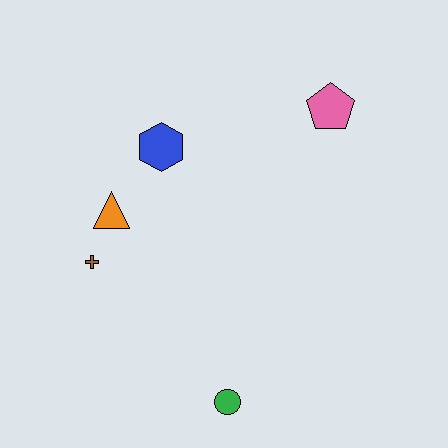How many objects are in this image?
There are 5 objects.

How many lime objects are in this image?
There are no lime objects.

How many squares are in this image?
There are no squares.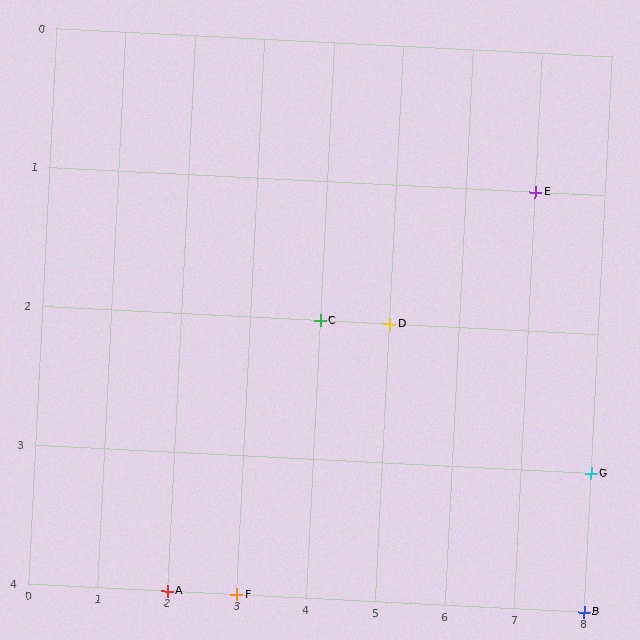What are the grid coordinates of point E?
Point E is at grid coordinates (7, 1).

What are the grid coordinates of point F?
Point F is at grid coordinates (3, 4).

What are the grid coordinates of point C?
Point C is at grid coordinates (4, 2).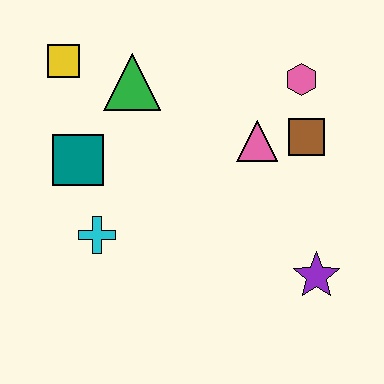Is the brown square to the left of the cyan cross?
No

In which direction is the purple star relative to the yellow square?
The purple star is to the right of the yellow square.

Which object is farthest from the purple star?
The yellow square is farthest from the purple star.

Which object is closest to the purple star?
The brown square is closest to the purple star.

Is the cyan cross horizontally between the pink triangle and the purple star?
No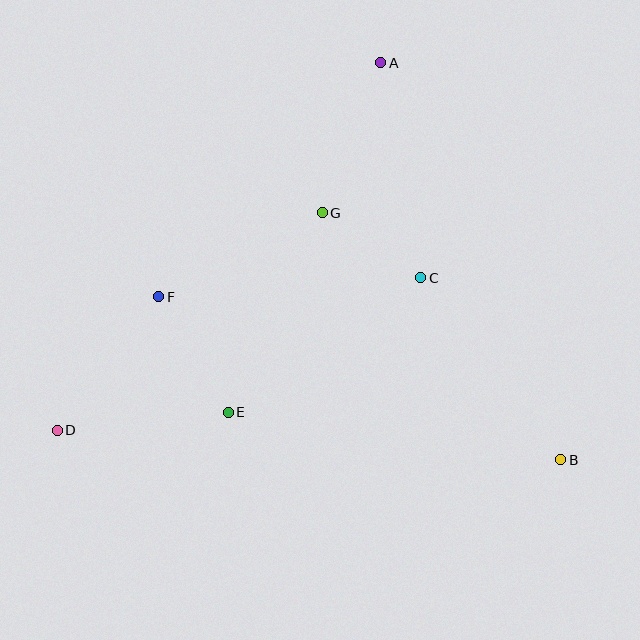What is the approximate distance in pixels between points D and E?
The distance between D and E is approximately 172 pixels.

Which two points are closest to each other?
Points C and G are closest to each other.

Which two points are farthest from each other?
Points B and D are farthest from each other.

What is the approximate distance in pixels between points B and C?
The distance between B and C is approximately 230 pixels.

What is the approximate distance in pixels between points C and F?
The distance between C and F is approximately 262 pixels.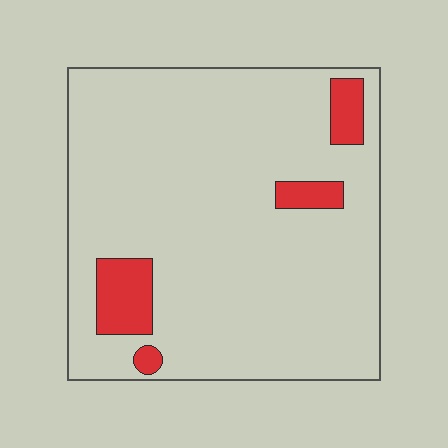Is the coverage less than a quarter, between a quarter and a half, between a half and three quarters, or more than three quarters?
Less than a quarter.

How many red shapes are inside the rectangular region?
4.